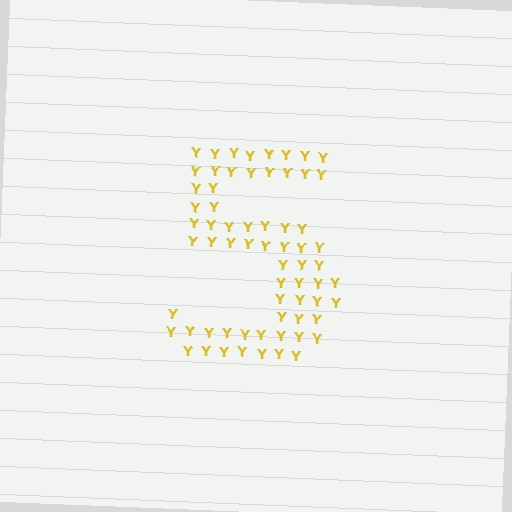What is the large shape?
The large shape is the digit 5.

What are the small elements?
The small elements are letter Y's.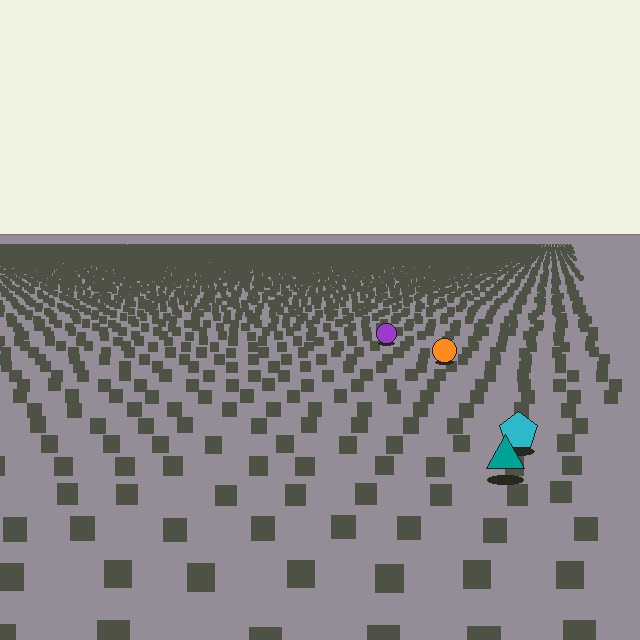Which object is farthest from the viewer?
The purple circle is farthest from the viewer. It appears smaller and the ground texture around it is denser.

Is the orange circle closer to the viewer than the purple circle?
Yes. The orange circle is closer — you can tell from the texture gradient: the ground texture is coarser near it.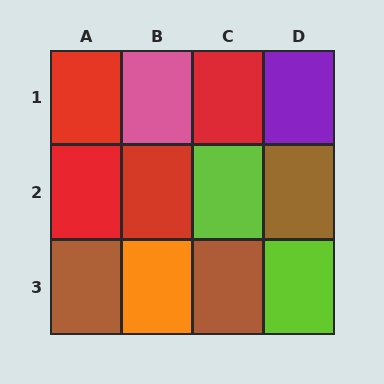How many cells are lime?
2 cells are lime.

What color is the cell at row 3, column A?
Brown.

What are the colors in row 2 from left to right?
Red, red, lime, brown.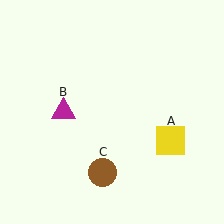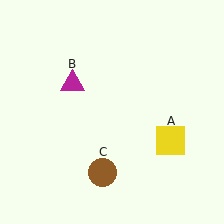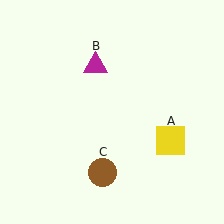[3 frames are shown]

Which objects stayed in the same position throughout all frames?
Yellow square (object A) and brown circle (object C) remained stationary.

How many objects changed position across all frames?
1 object changed position: magenta triangle (object B).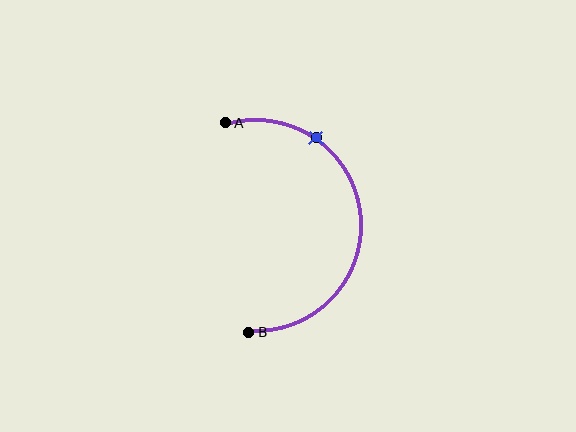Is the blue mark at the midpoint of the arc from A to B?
No. The blue mark lies on the arc but is closer to endpoint A. The arc midpoint would be at the point on the curve equidistant along the arc from both A and B.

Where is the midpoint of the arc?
The arc midpoint is the point on the curve farthest from the straight line joining A and B. It sits to the right of that line.